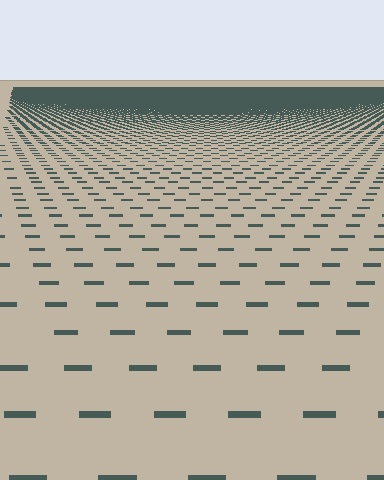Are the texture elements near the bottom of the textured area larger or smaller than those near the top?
Larger. Near the bottom, elements are closer to the viewer and appear at a bigger on-screen size.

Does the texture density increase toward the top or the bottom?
Density increases toward the top.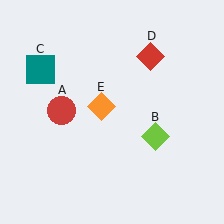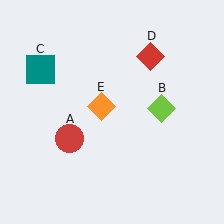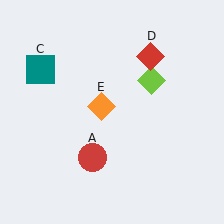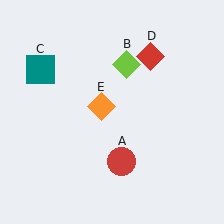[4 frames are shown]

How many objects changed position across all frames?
2 objects changed position: red circle (object A), lime diamond (object B).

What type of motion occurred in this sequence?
The red circle (object A), lime diamond (object B) rotated counterclockwise around the center of the scene.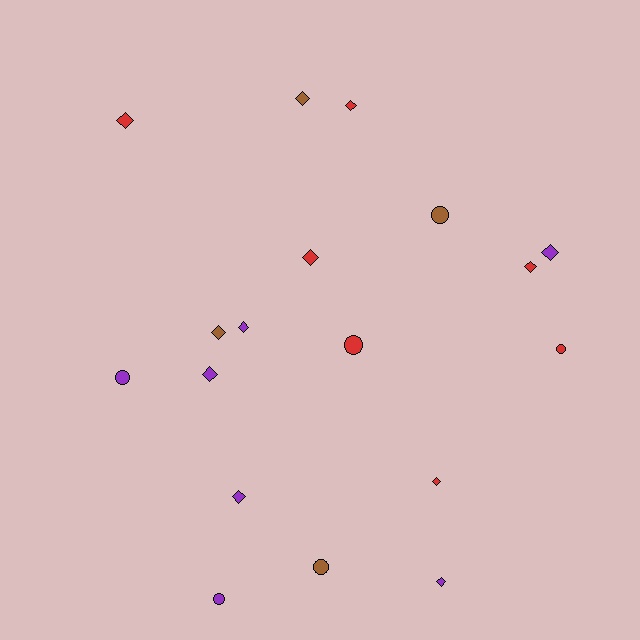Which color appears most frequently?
Purple, with 7 objects.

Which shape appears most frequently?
Diamond, with 12 objects.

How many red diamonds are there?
There are 5 red diamonds.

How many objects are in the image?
There are 18 objects.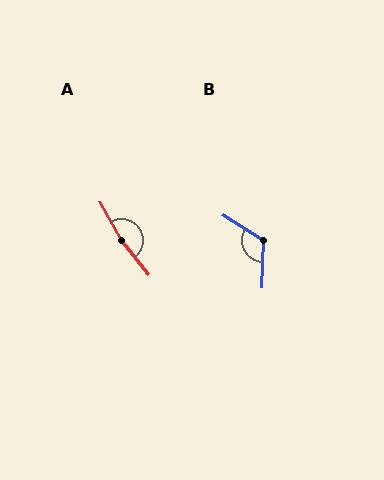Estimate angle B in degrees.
Approximately 120 degrees.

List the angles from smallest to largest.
B (120°), A (170°).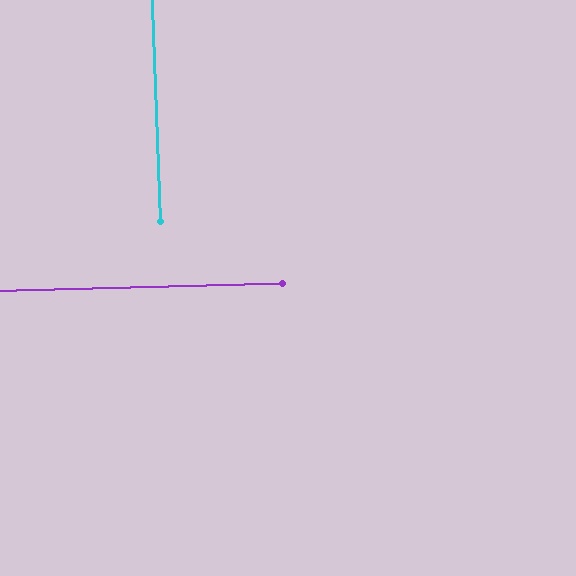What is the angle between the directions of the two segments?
Approximately 90 degrees.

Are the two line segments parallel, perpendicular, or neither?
Perpendicular — they meet at approximately 90°.